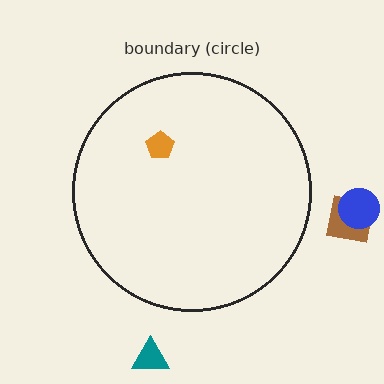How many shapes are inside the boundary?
1 inside, 3 outside.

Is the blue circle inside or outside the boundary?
Outside.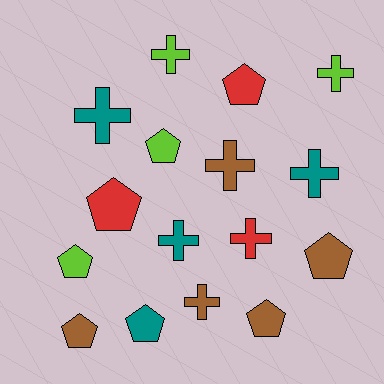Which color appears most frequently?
Brown, with 5 objects.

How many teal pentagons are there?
There is 1 teal pentagon.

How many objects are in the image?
There are 16 objects.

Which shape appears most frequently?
Cross, with 8 objects.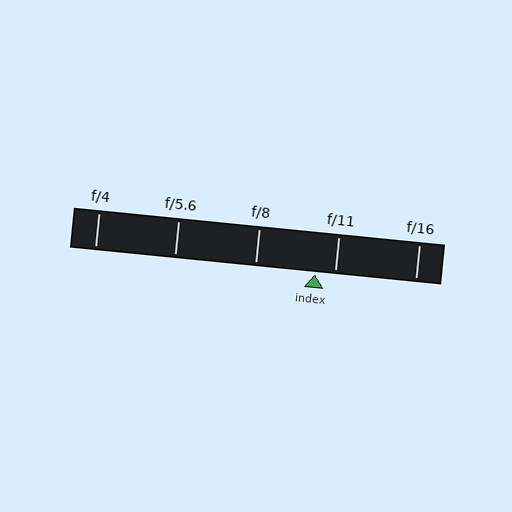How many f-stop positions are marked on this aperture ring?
There are 5 f-stop positions marked.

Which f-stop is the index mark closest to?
The index mark is closest to f/11.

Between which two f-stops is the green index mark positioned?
The index mark is between f/8 and f/11.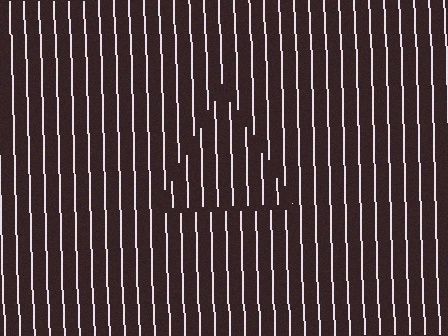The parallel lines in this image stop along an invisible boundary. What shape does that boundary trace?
An illusory triangle. The interior of the shape contains the same grating, shifted by half a period — the contour is defined by the phase discontinuity where line-ends from the inner and outer gratings abut.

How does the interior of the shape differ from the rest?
The interior of the shape contains the same grating, shifted by half a period — the contour is defined by the phase discontinuity where line-ends from the inner and outer gratings abut.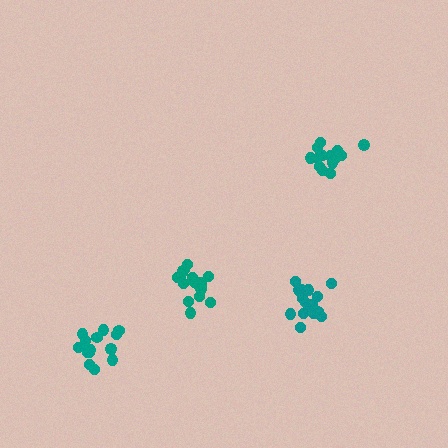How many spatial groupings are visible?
There are 4 spatial groupings.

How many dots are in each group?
Group 1: 17 dots, Group 2: 14 dots, Group 3: 18 dots, Group 4: 15 dots (64 total).